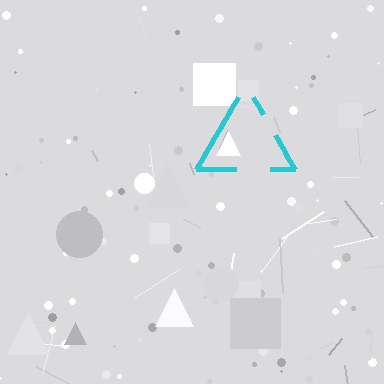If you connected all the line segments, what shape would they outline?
They would outline a triangle.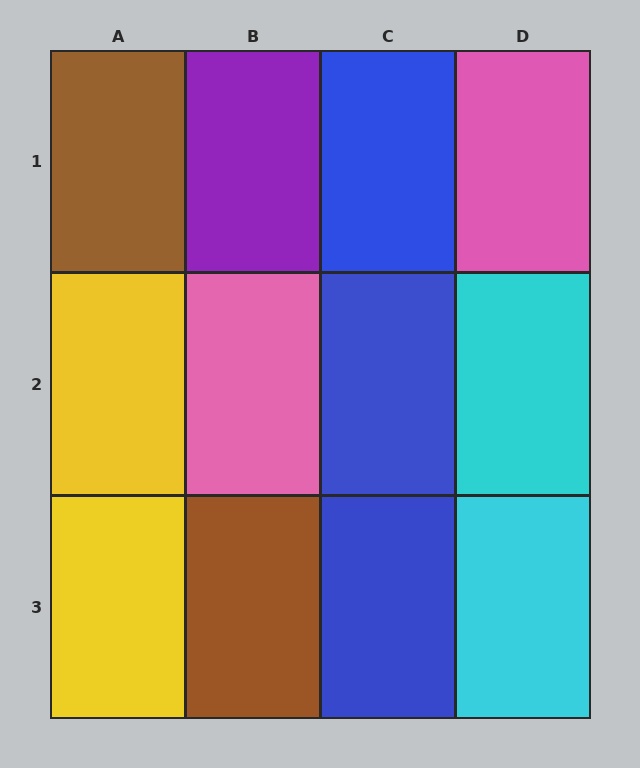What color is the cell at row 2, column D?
Cyan.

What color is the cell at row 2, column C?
Blue.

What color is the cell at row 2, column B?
Pink.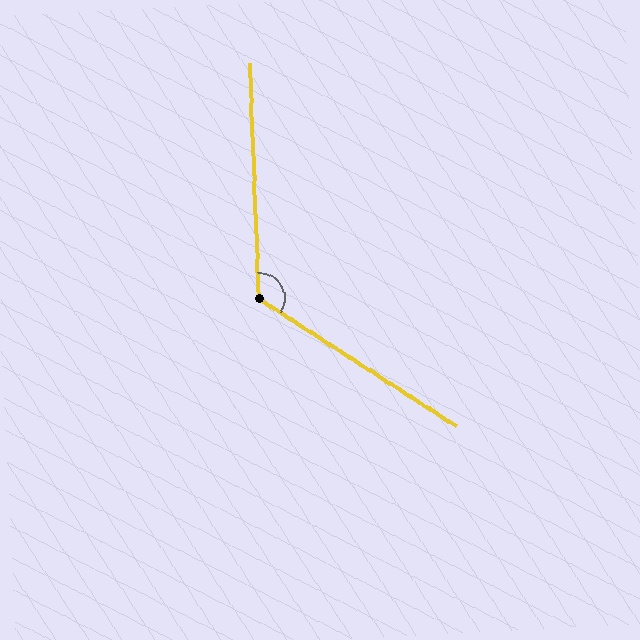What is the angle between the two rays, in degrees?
Approximately 125 degrees.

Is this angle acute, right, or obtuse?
It is obtuse.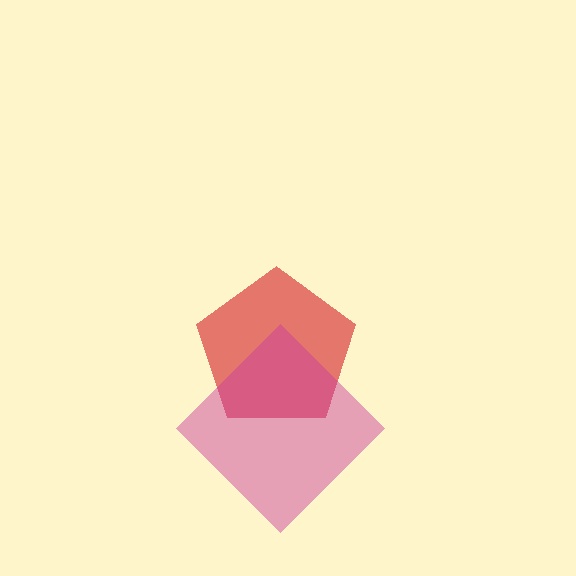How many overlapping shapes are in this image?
There are 2 overlapping shapes in the image.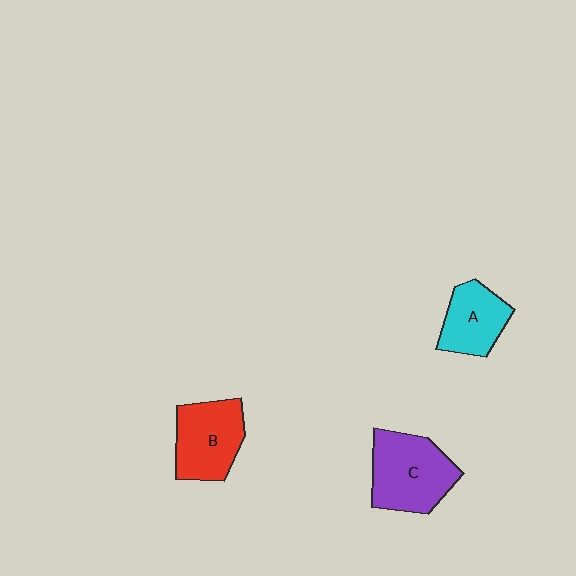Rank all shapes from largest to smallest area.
From largest to smallest: C (purple), B (red), A (cyan).